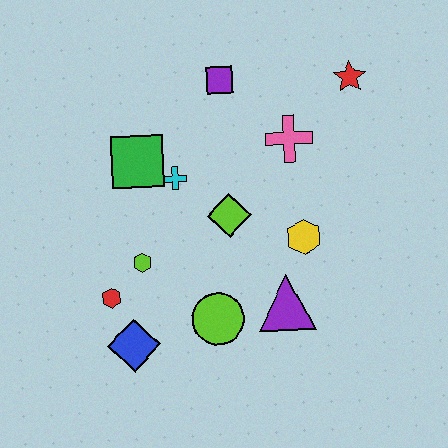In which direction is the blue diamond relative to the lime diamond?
The blue diamond is below the lime diamond.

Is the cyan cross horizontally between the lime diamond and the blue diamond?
Yes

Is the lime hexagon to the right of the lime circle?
No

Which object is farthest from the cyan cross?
The red star is farthest from the cyan cross.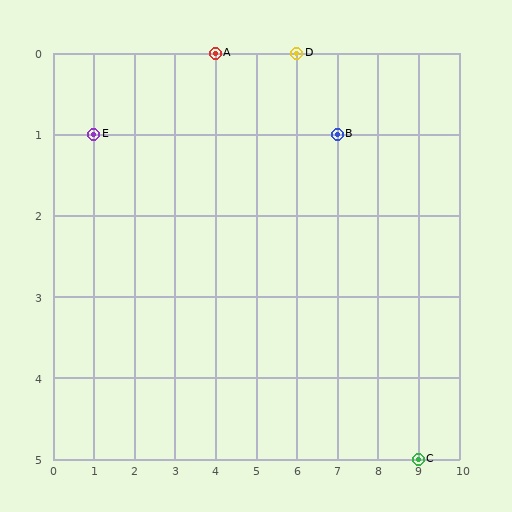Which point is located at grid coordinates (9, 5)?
Point C is at (9, 5).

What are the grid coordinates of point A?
Point A is at grid coordinates (4, 0).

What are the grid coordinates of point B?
Point B is at grid coordinates (7, 1).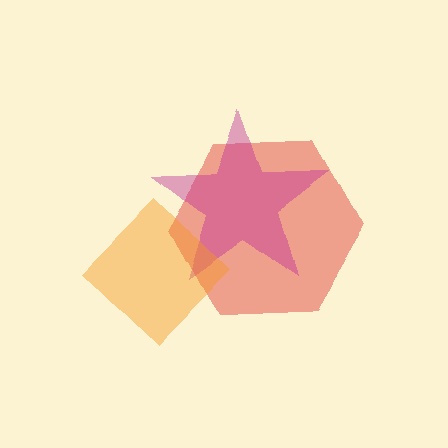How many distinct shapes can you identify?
There are 3 distinct shapes: a red hexagon, a magenta star, an orange diamond.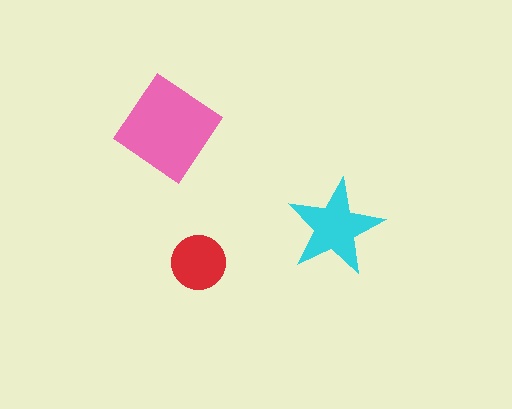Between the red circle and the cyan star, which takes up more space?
The cyan star.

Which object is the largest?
The pink diamond.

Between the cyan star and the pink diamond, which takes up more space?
The pink diamond.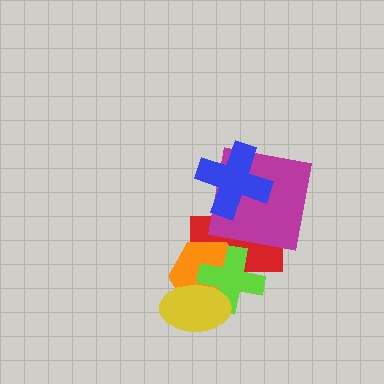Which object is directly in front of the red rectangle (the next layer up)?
The orange hexagon is directly in front of the red rectangle.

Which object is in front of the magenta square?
The blue cross is in front of the magenta square.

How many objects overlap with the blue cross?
2 objects overlap with the blue cross.